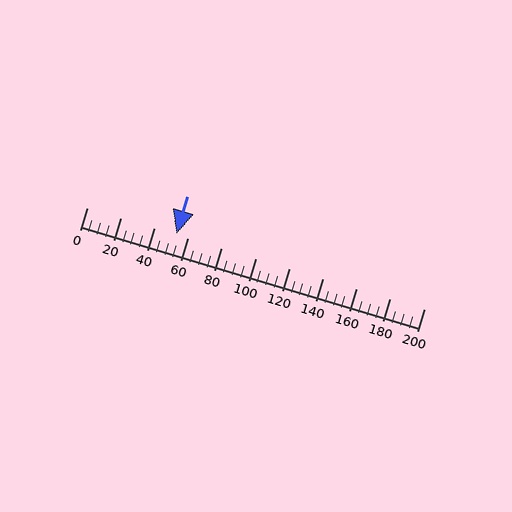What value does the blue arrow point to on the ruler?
The blue arrow points to approximately 53.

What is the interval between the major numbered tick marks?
The major tick marks are spaced 20 units apart.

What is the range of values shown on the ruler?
The ruler shows values from 0 to 200.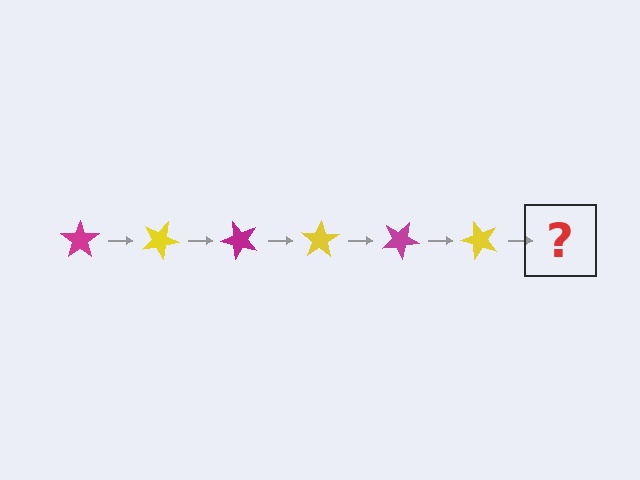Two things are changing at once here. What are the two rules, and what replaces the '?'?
The two rules are that it rotates 25 degrees each step and the color cycles through magenta and yellow. The '?' should be a magenta star, rotated 150 degrees from the start.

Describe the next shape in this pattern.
It should be a magenta star, rotated 150 degrees from the start.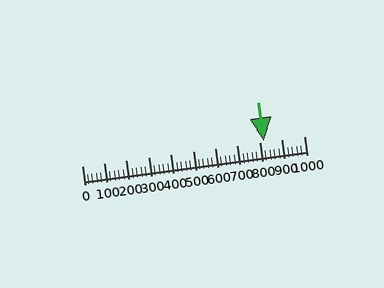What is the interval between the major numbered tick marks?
The major tick marks are spaced 100 units apart.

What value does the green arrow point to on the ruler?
The green arrow points to approximately 820.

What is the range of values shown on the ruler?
The ruler shows values from 0 to 1000.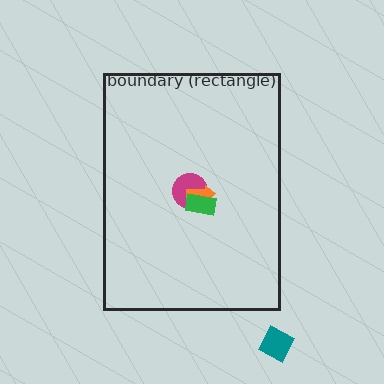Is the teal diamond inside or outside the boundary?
Outside.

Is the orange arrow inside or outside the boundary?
Inside.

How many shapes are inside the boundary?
3 inside, 1 outside.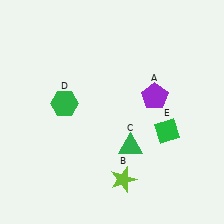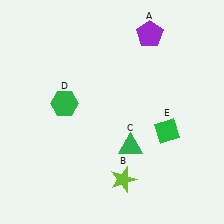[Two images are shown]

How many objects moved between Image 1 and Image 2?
1 object moved between the two images.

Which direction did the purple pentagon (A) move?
The purple pentagon (A) moved up.